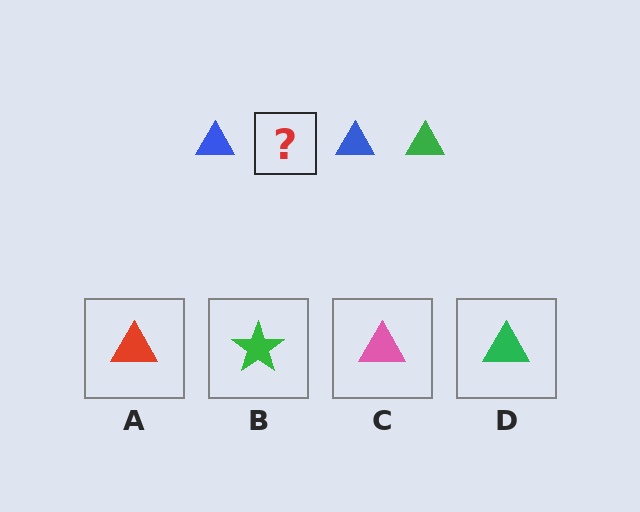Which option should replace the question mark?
Option D.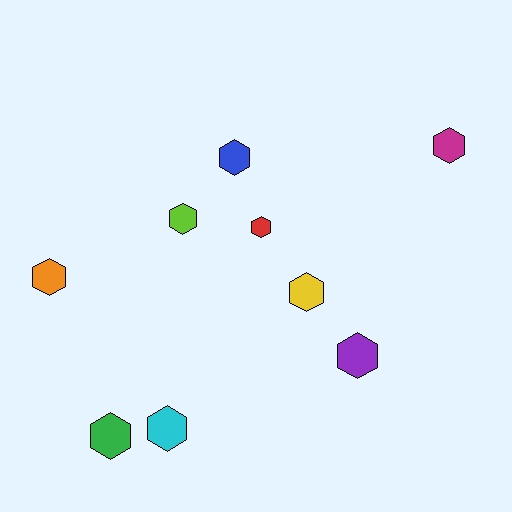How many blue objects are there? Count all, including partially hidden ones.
There is 1 blue object.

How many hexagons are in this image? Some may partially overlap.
There are 9 hexagons.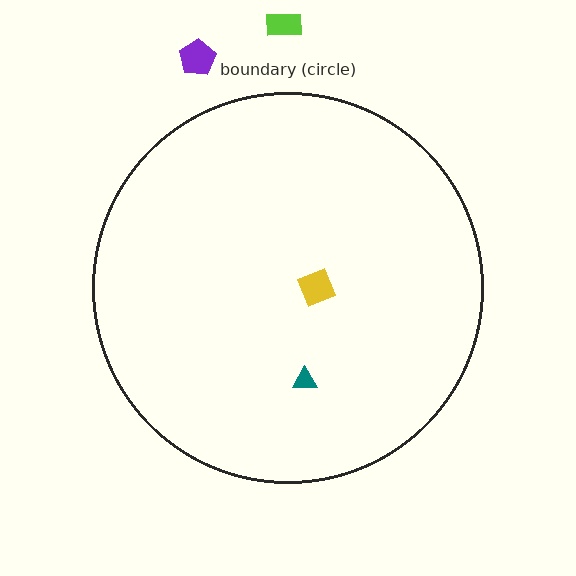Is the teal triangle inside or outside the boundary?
Inside.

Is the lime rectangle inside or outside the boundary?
Outside.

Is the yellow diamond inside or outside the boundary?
Inside.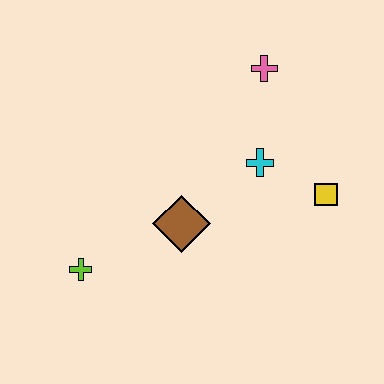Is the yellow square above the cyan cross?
No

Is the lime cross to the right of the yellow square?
No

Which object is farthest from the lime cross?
The pink cross is farthest from the lime cross.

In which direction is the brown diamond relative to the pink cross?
The brown diamond is below the pink cross.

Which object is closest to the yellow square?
The cyan cross is closest to the yellow square.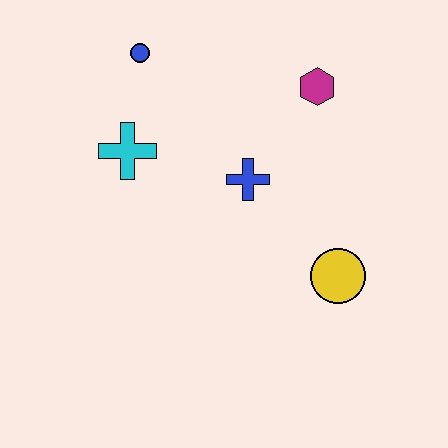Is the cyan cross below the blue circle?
Yes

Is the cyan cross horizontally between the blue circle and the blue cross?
No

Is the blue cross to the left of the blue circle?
No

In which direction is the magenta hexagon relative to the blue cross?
The magenta hexagon is above the blue cross.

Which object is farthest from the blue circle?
The yellow circle is farthest from the blue circle.